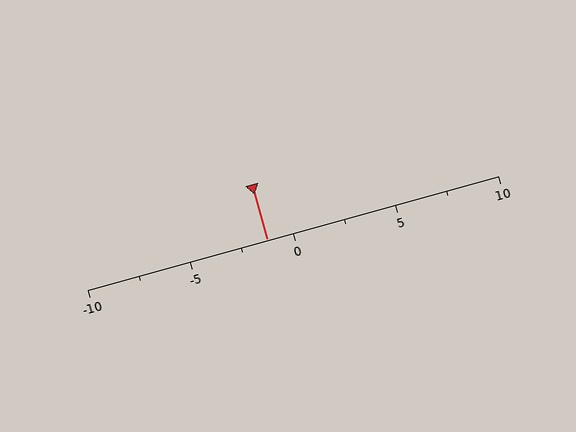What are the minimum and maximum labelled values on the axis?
The axis runs from -10 to 10.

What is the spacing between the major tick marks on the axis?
The major ticks are spaced 5 apart.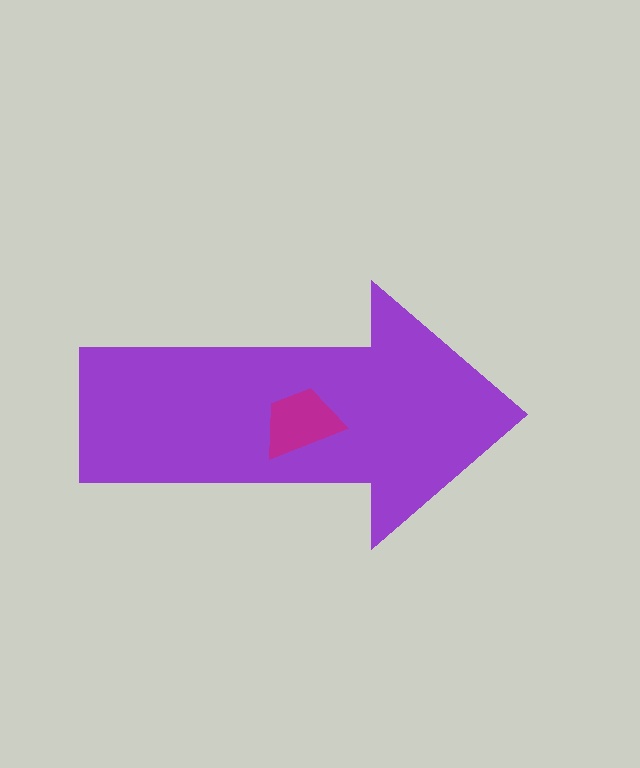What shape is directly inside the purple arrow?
The magenta trapezoid.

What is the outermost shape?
The purple arrow.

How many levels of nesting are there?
2.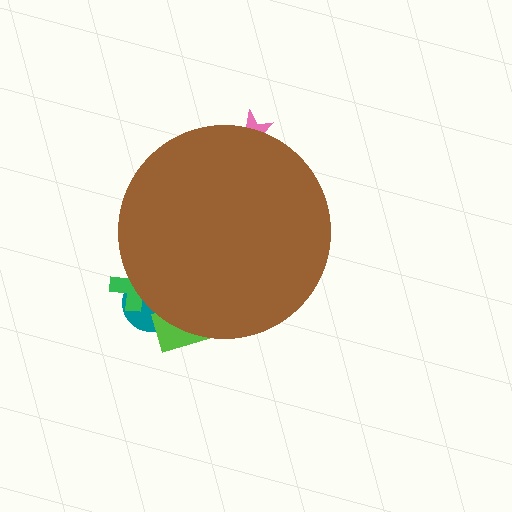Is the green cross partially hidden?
Yes, the green cross is partially hidden behind the brown circle.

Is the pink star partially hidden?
Yes, the pink star is partially hidden behind the brown circle.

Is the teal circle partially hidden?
Yes, the teal circle is partially hidden behind the brown circle.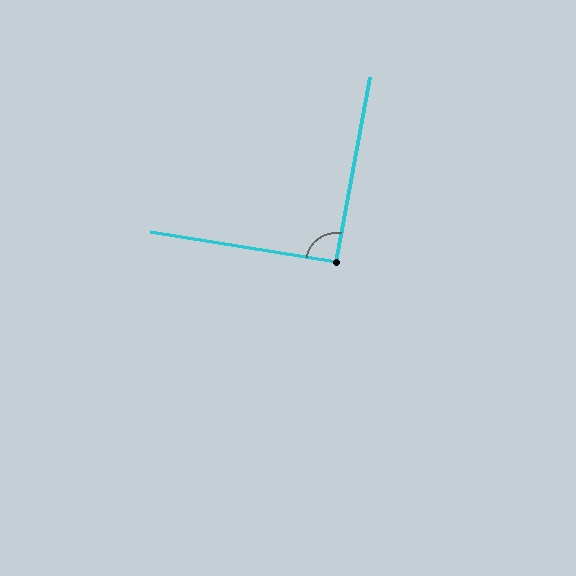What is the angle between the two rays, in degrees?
Approximately 91 degrees.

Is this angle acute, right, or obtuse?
It is approximately a right angle.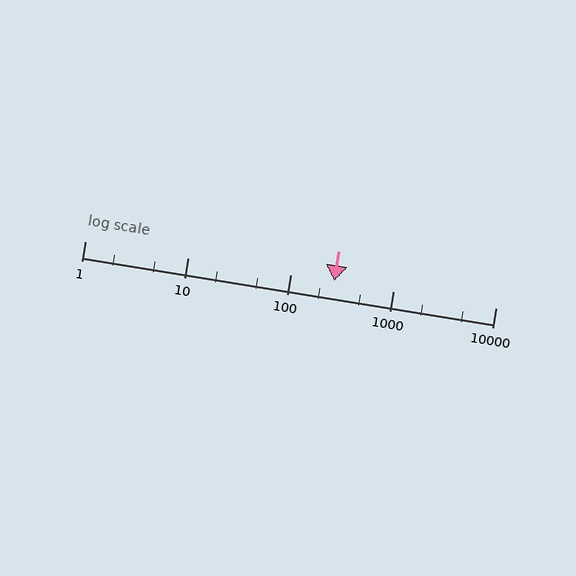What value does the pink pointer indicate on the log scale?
The pointer indicates approximately 270.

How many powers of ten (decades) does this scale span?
The scale spans 4 decades, from 1 to 10000.